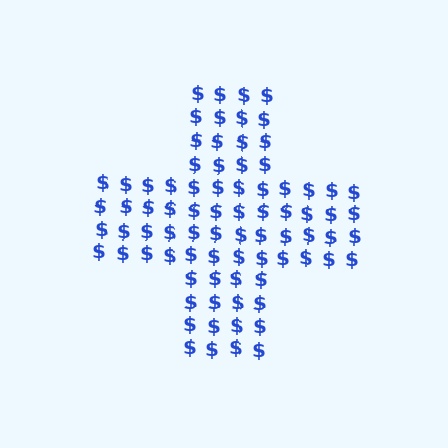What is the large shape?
The large shape is a cross.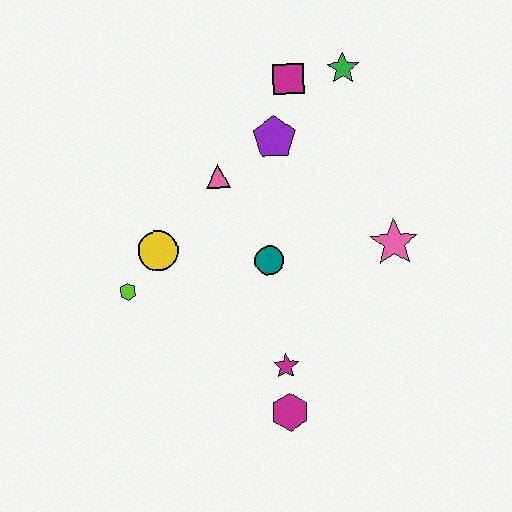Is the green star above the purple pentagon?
Yes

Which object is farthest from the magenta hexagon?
The green star is farthest from the magenta hexagon.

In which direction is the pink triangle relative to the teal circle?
The pink triangle is above the teal circle.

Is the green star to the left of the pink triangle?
No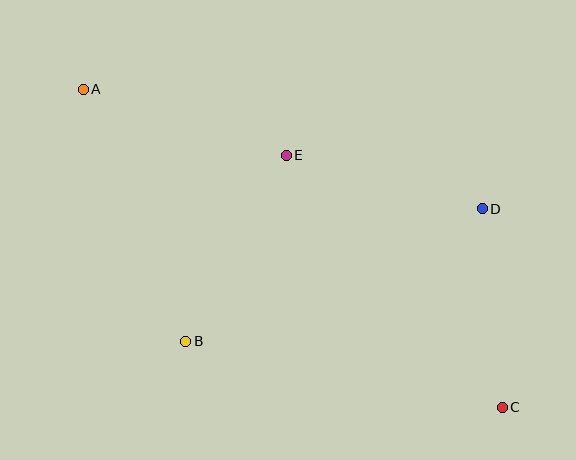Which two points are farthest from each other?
Points A and C are farthest from each other.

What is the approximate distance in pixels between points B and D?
The distance between B and D is approximately 325 pixels.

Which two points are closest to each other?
Points C and D are closest to each other.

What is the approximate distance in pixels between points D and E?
The distance between D and E is approximately 203 pixels.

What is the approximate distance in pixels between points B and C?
The distance between B and C is approximately 323 pixels.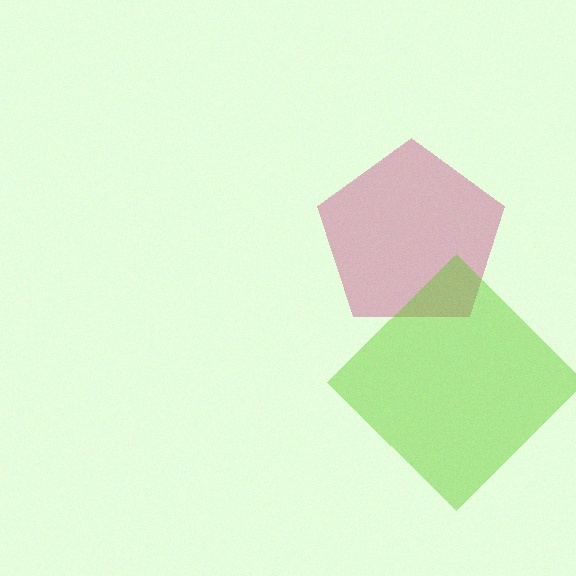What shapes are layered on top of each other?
The layered shapes are: a magenta pentagon, a lime diamond.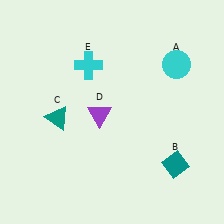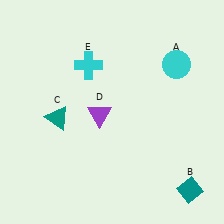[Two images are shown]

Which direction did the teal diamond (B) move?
The teal diamond (B) moved down.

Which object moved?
The teal diamond (B) moved down.